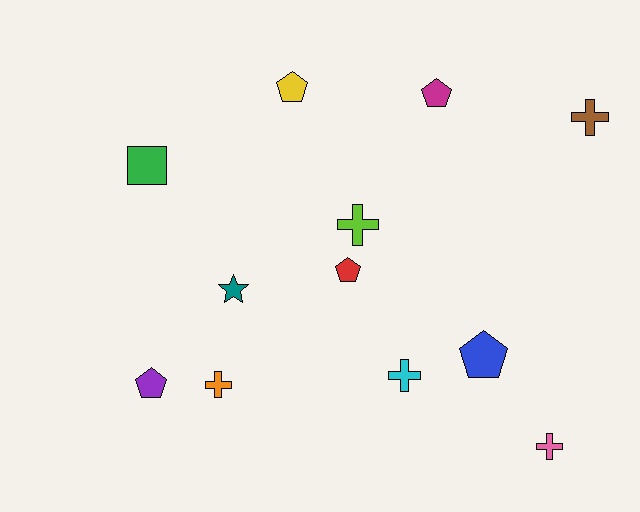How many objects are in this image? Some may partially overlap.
There are 12 objects.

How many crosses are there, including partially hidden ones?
There are 5 crosses.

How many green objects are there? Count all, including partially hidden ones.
There is 1 green object.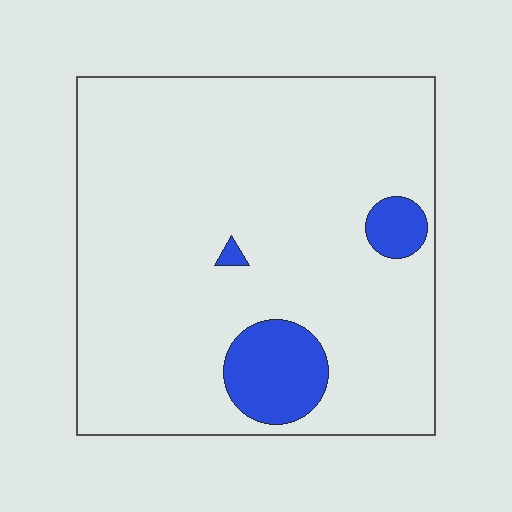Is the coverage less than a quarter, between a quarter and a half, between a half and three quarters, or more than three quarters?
Less than a quarter.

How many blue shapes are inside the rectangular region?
3.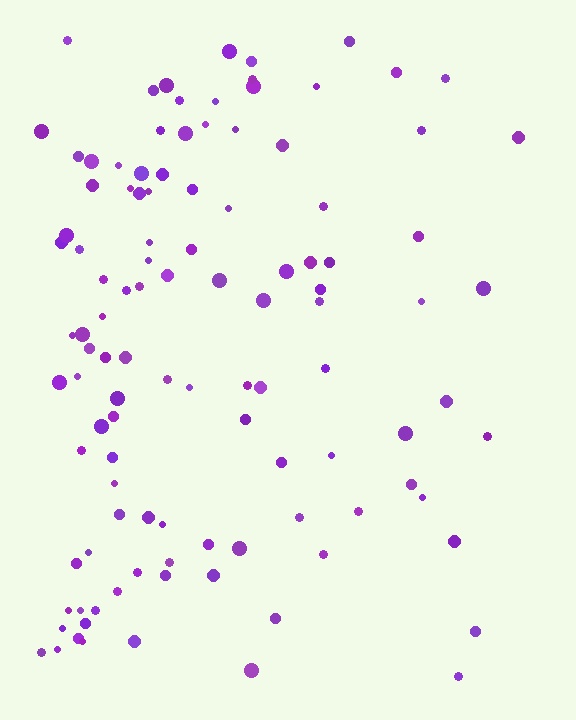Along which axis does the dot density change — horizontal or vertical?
Horizontal.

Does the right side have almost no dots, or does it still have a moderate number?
Still a moderate number, just noticeably fewer than the left.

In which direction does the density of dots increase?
From right to left, with the left side densest.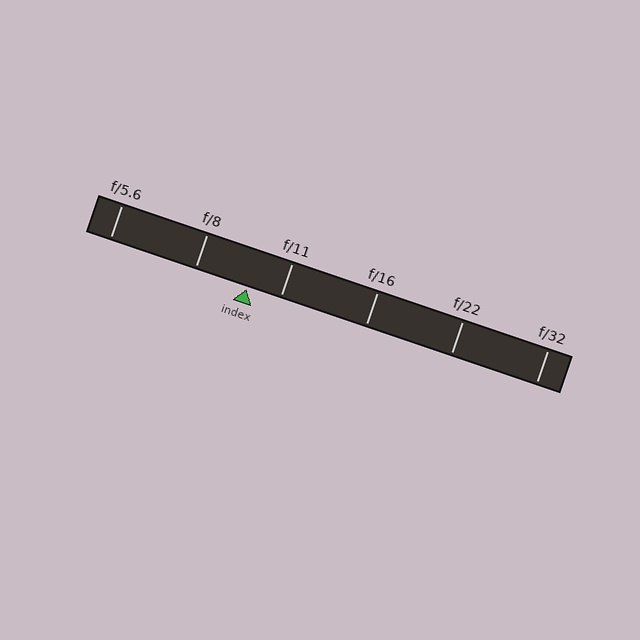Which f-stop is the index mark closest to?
The index mark is closest to f/11.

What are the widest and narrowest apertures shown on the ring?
The widest aperture shown is f/5.6 and the narrowest is f/32.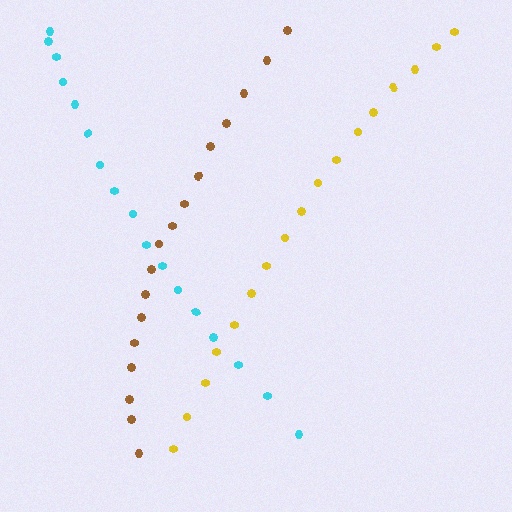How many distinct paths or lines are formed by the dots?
There are 3 distinct paths.